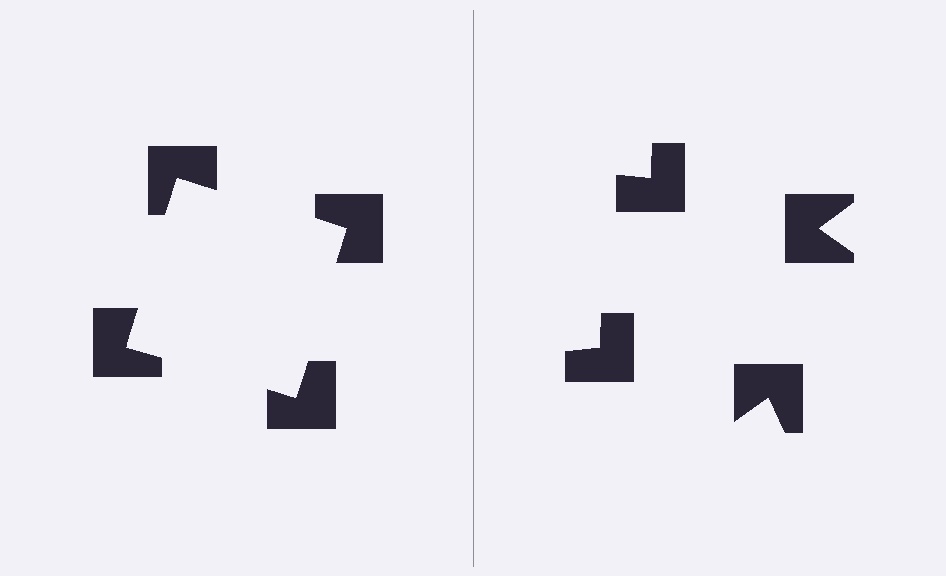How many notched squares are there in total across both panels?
8 — 4 on each side.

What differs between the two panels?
The notched squares are positioned identically on both sides; only the wedge orientations differ. On the left they align to a square; on the right they are misaligned.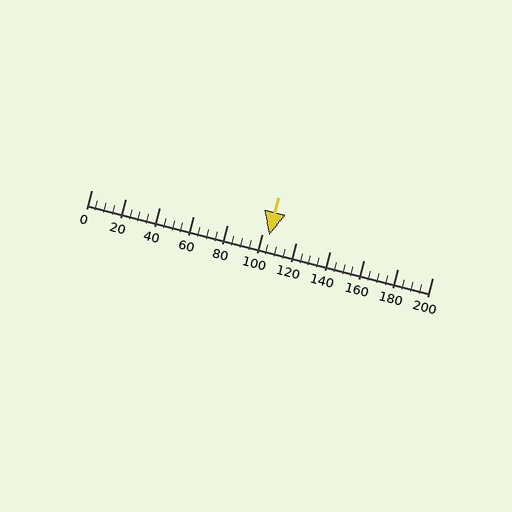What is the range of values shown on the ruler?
The ruler shows values from 0 to 200.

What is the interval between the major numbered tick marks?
The major tick marks are spaced 20 units apart.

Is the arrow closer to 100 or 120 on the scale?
The arrow is closer to 100.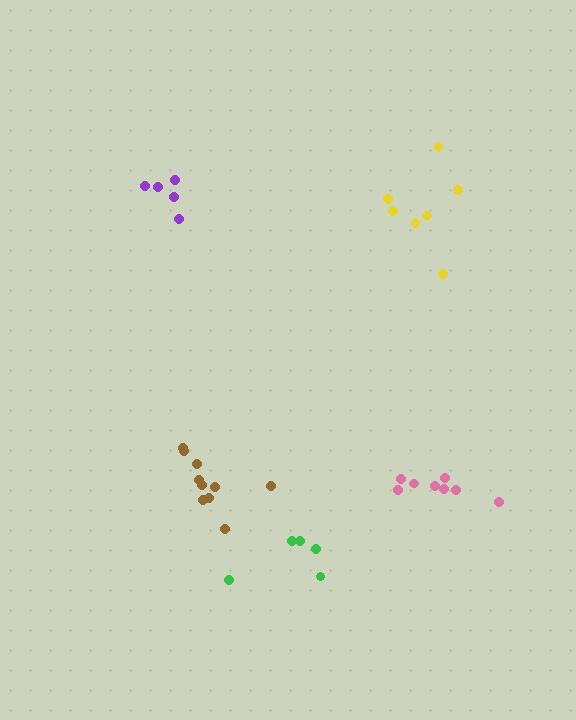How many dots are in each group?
Group 1: 10 dots, Group 2: 5 dots, Group 3: 7 dots, Group 4: 5 dots, Group 5: 8 dots (35 total).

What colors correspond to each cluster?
The clusters are colored: brown, purple, yellow, green, pink.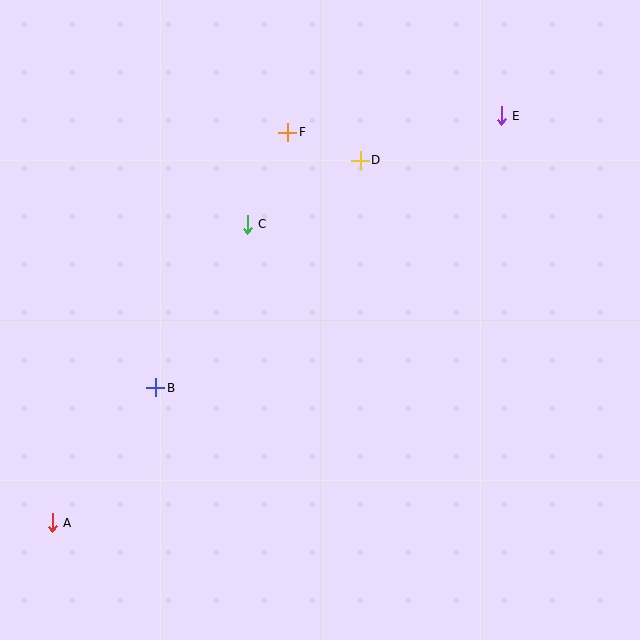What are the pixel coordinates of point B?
Point B is at (156, 388).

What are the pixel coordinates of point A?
Point A is at (52, 523).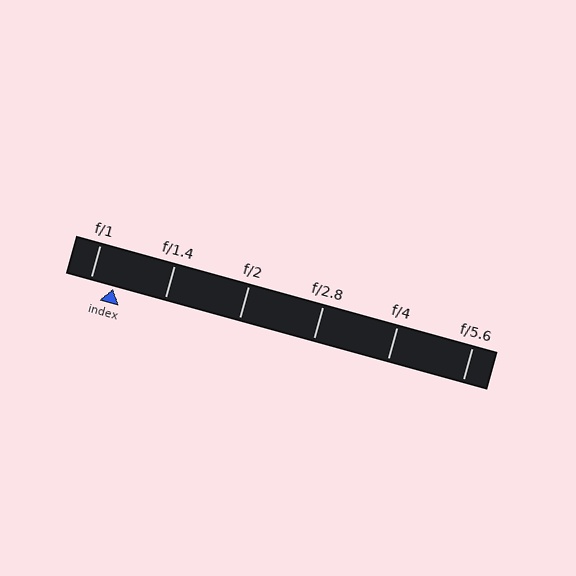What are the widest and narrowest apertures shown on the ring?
The widest aperture shown is f/1 and the narrowest is f/5.6.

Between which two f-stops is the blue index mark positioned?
The index mark is between f/1 and f/1.4.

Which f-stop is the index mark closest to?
The index mark is closest to f/1.